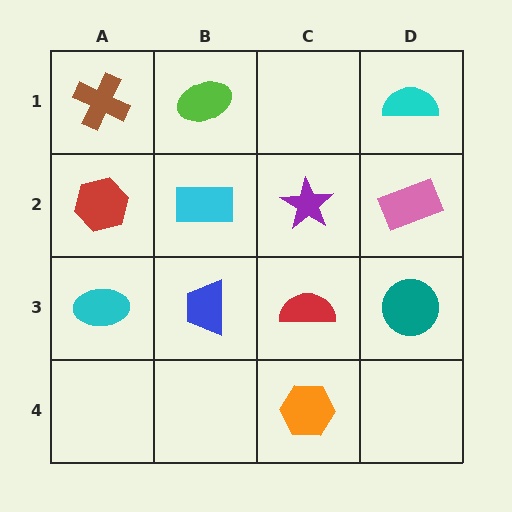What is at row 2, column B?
A cyan rectangle.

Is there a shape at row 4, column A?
No, that cell is empty.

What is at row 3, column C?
A red semicircle.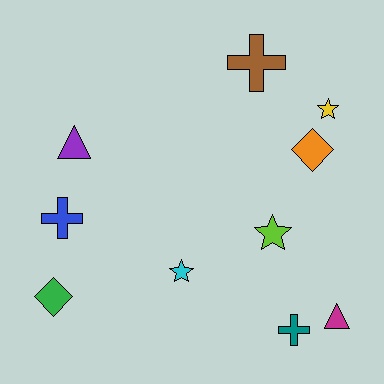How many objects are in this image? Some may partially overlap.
There are 10 objects.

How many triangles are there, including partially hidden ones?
There are 2 triangles.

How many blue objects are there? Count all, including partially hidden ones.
There is 1 blue object.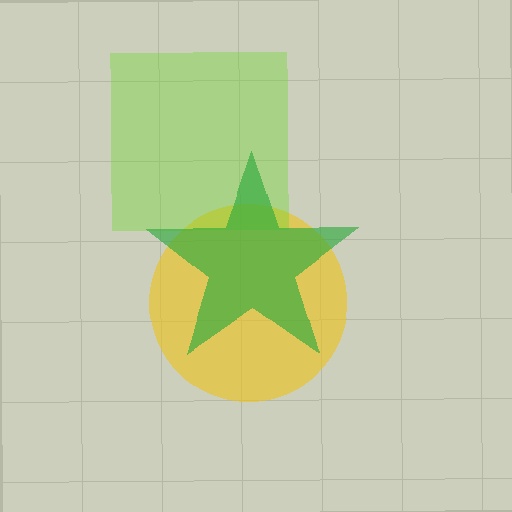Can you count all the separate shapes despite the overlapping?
Yes, there are 3 separate shapes.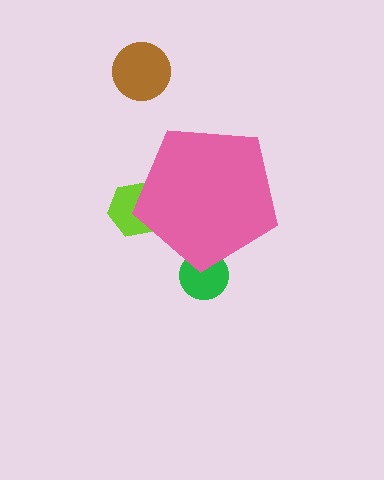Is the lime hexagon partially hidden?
Yes, the lime hexagon is partially hidden behind the pink pentagon.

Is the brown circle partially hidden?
No, the brown circle is fully visible.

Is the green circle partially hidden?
Yes, the green circle is partially hidden behind the pink pentagon.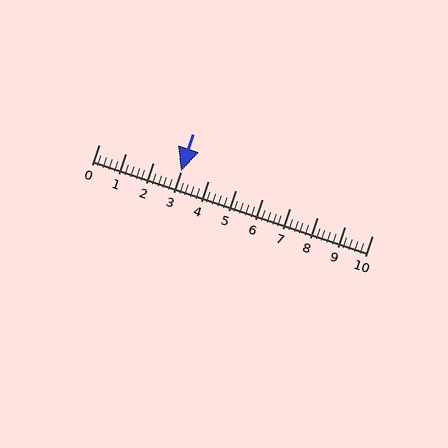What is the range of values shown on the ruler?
The ruler shows values from 0 to 10.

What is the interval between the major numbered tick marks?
The major tick marks are spaced 1 units apart.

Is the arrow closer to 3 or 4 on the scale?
The arrow is closer to 3.